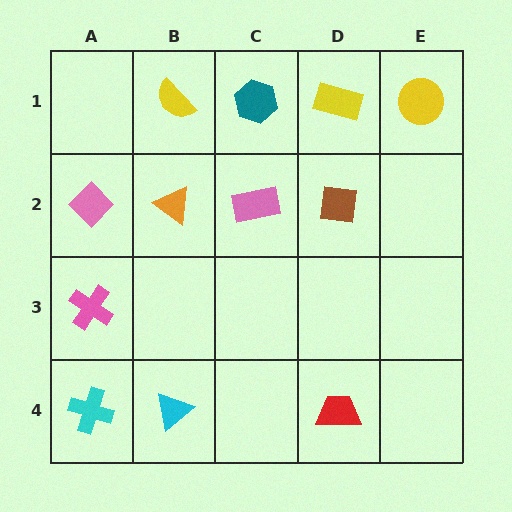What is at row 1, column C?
A teal hexagon.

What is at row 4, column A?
A cyan cross.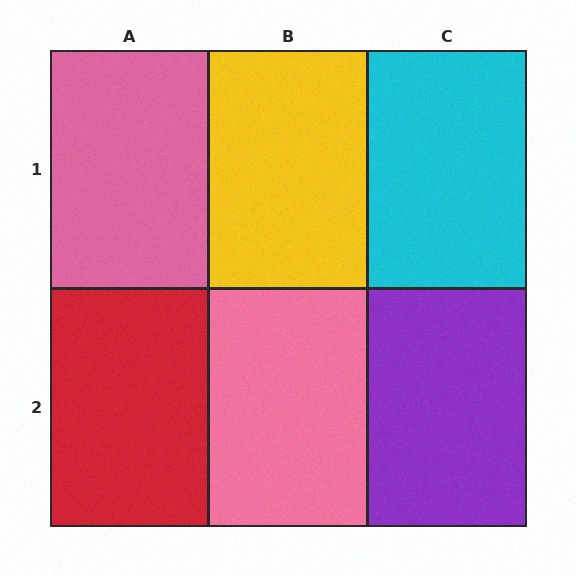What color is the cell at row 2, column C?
Purple.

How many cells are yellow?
1 cell is yellow.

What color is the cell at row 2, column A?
Red.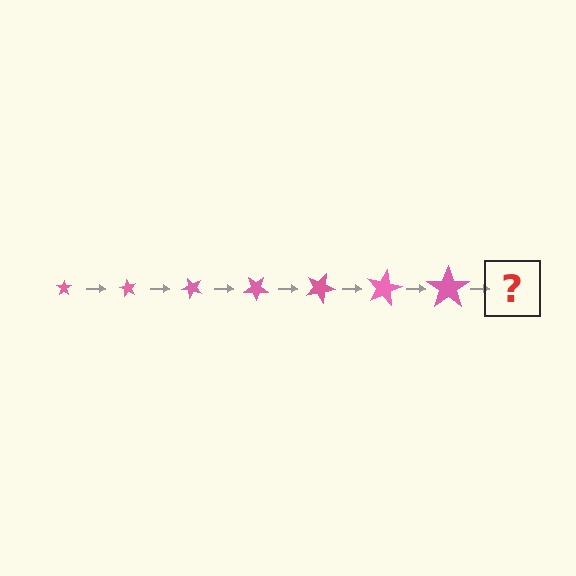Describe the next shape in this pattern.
It should be a star, larger than the previous one and rotated 420 degrees from the start.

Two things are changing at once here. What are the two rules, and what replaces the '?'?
The two rules are that the star grows larger each step and it rotates 60 degrees each step. The '?' should be a star, larger than the previous one and rotated 420 degrees from the start.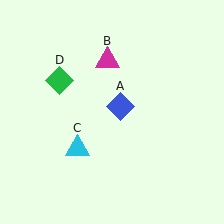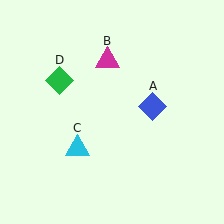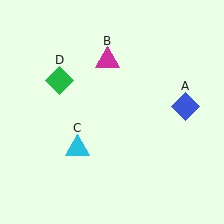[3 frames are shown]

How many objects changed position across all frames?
1 object changed position: blue diamond (object A).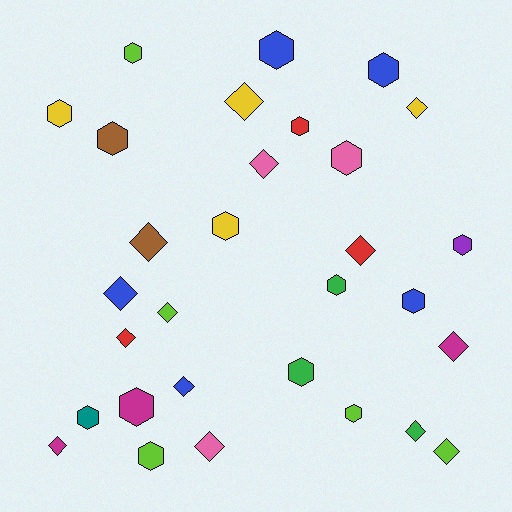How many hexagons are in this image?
There are 16 hexagons.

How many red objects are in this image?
There are 3 red objects.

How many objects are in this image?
There are 30 objects.